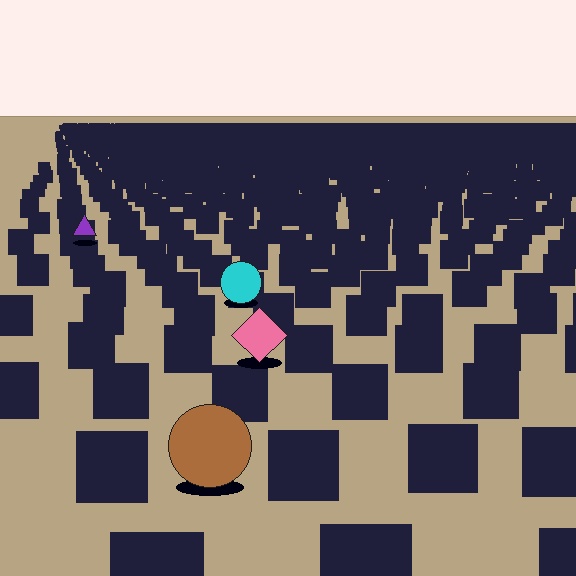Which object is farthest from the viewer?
The purple triangle is farthest from the viewer. It appears smaller and the ground texture around it is denser.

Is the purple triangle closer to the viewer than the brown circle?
No. The brown circle is closer — you can tell from the texture gradient: the ground texture is coarser near it.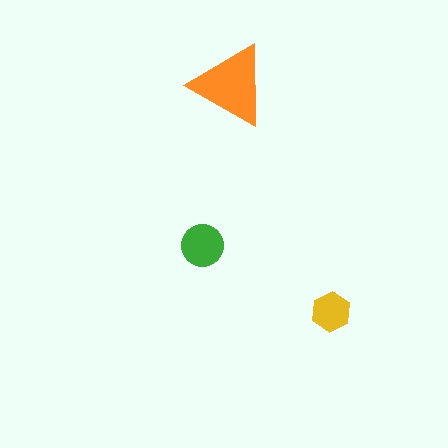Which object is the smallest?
The yellow hexagon.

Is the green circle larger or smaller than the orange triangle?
Smaller.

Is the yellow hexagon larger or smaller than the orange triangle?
Smaller.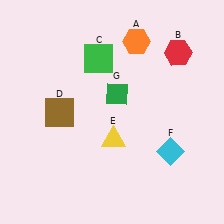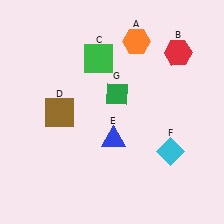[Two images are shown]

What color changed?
The triangle (E) changed from yellow in Image 1 to blue in Image 2.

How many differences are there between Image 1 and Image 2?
There is 1 difference between the two images.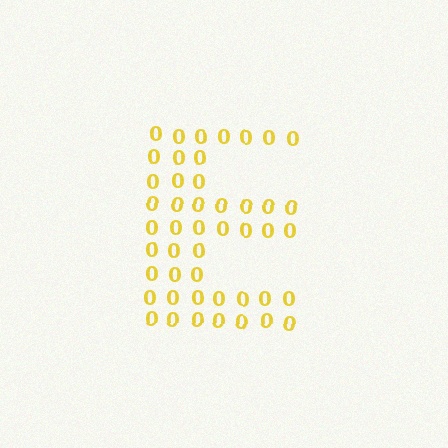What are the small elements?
The small elements are digit 0's.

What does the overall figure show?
The overall figure shows the letter E.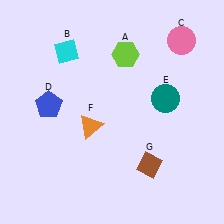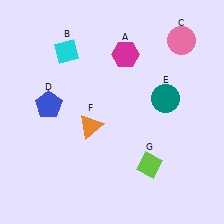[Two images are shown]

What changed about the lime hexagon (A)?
In Image 1, A is lime. In Image 2, it changed to magenta.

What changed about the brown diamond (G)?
In Image 1, G is brown. In Image 2, it changed to lime.